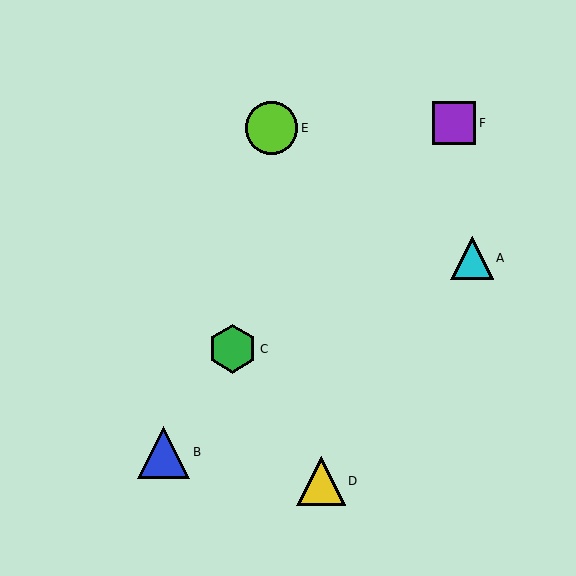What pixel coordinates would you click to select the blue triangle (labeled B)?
Click at (163, 452) to select the blue triangle B.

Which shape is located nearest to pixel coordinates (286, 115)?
The lime circle (labeled E) at (272, 128) is nearest to that location.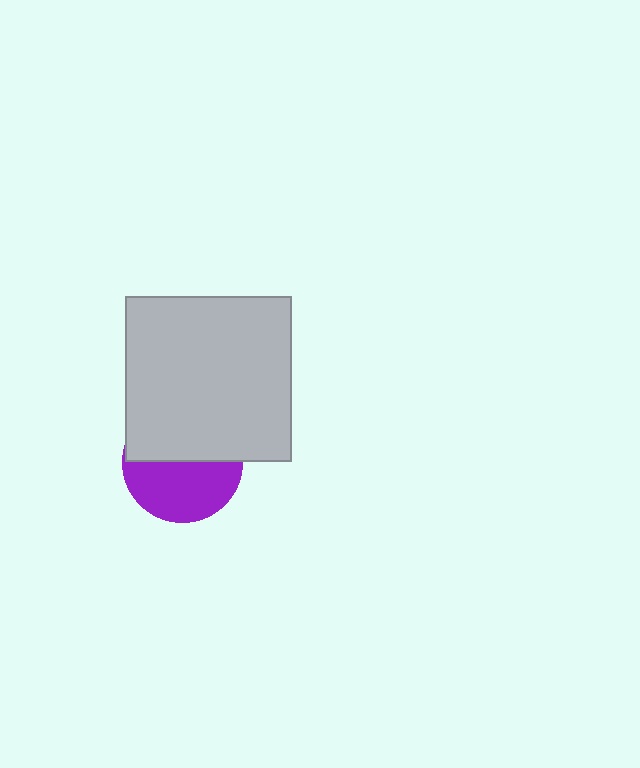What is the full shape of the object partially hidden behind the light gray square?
The partially hidden object is a purple circle.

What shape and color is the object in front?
The object in front is a light gray square.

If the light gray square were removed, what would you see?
You would see the complete purple circle.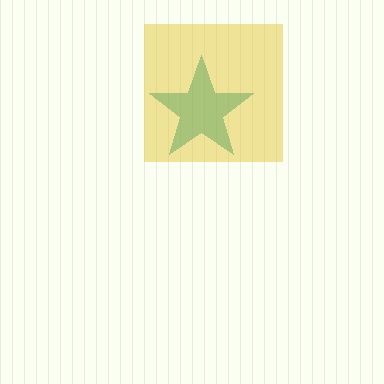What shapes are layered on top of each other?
The layered shapes are: a teal star, a yellow square.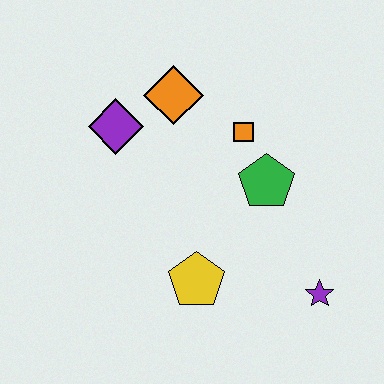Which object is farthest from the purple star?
The purple diamond is farthest from the purple star.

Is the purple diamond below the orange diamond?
Yes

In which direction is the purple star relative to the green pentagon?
The purple star is below the green pentagon.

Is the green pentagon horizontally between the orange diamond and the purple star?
Yes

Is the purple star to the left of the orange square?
No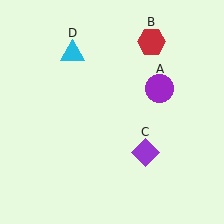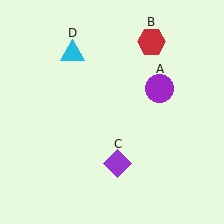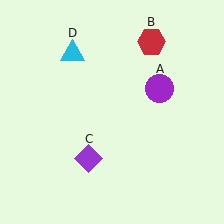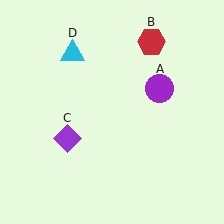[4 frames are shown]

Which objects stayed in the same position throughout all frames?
Purple circle (object A) and red hexagon (object B) and cyan triangle (object D) remained stationary.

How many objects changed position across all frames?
1 object changed position: purple diamond (object C).